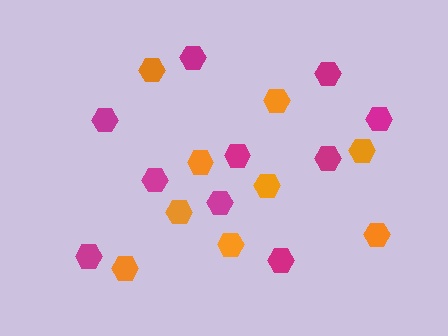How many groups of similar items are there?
There are 2 groups: one group of magenta hexagons (10) and one group of orange hexagons (9).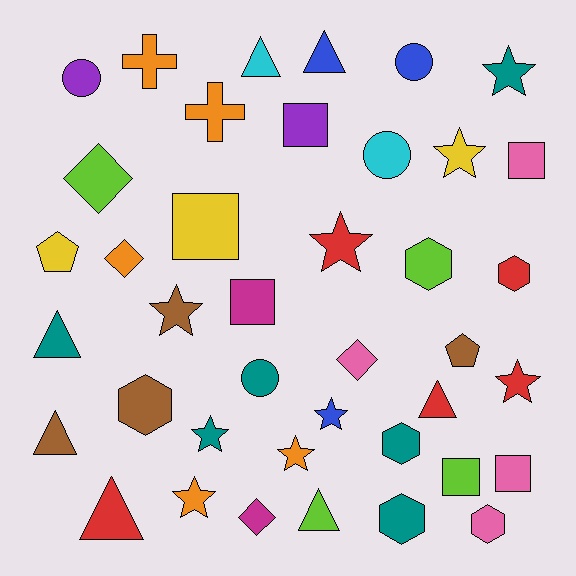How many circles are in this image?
There are 4 circles.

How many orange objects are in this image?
There are 5 orange objects.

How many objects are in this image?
There are 40 objects.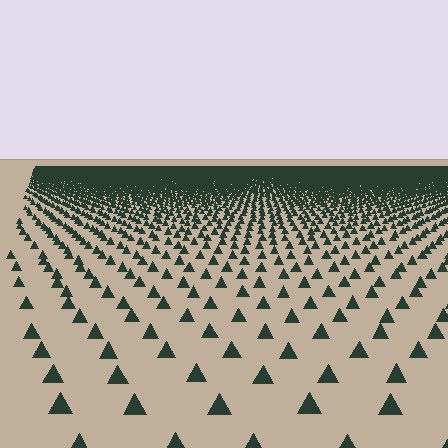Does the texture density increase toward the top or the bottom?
Density increases toward the top.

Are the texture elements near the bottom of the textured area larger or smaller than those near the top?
Larger. Near the bottom, elements are closer to the viewer and appear at a bigger on-screen size.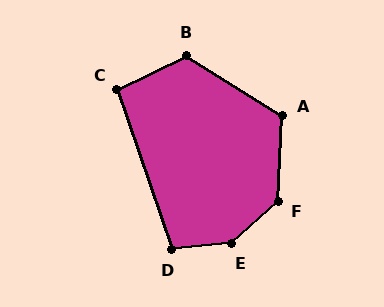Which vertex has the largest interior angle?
E, at approximately 144 degrees.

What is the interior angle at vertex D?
Approximately 103 degrees (obtuse).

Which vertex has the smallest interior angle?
C, at approximately 98 degrees.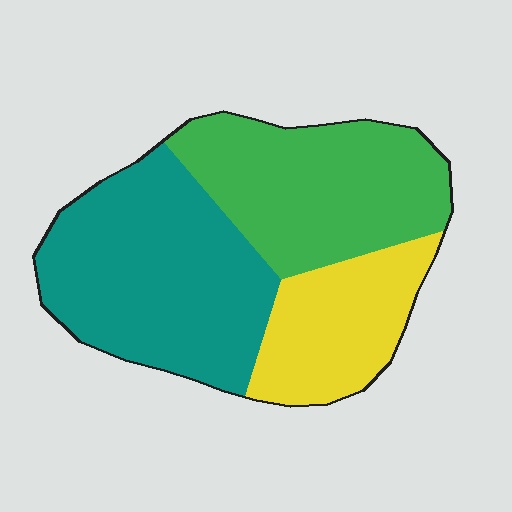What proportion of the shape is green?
Green covers 35% of the shape.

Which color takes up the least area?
Yellow, at roughly 20%.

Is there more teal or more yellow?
Teal.